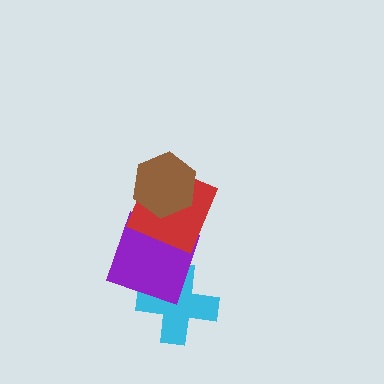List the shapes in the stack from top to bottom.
From top to bottom: the brown hexagon, the red square, the purple square, the cyan cross.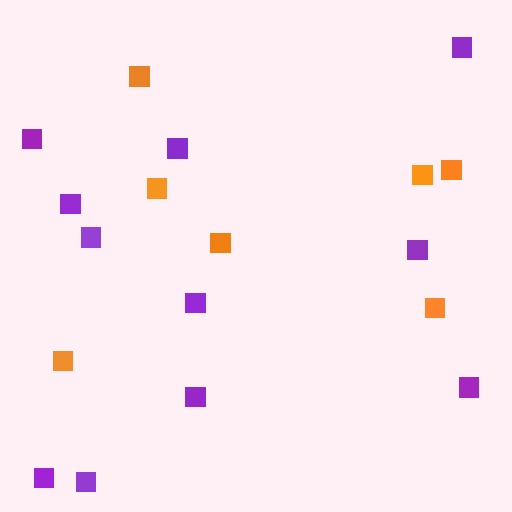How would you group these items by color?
There are 2 groups: one group of purple squares (11) and one group of orange squares (7).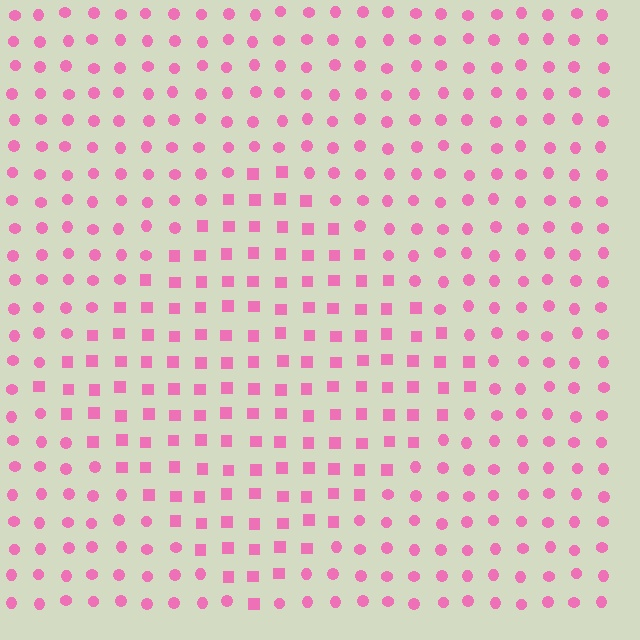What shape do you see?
I see a diamond.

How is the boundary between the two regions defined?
The boundary is defined by a change in element shape: squares inside vs. circles outside. All elements share the same color and spacing.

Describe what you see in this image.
The image is filled with small pink elements arranged in a uniform grid. A diamond-shaped region contains squares, while the surrounding area contains circles. The boundary is defined purely by the change in element shape.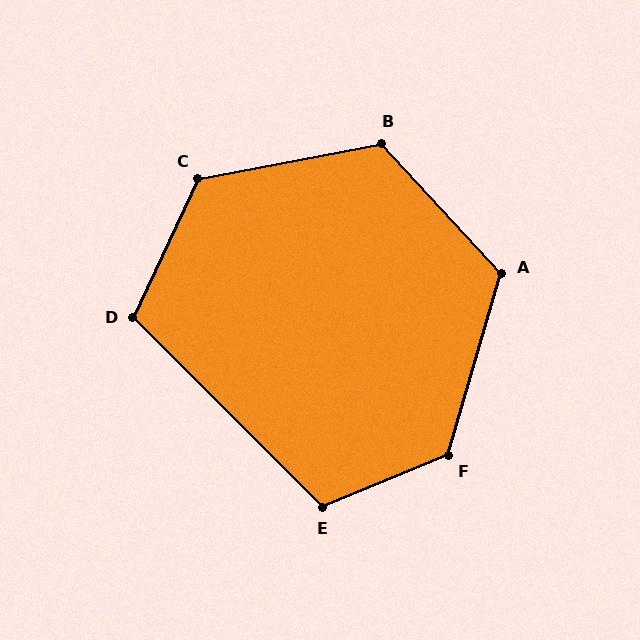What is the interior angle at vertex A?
Approximately 121 degrees (obtuse).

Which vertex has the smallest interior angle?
D, at approximately 110 degrees.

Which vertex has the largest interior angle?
F, at approximately 128 degrees.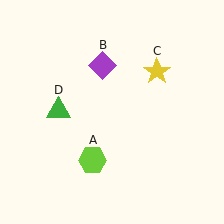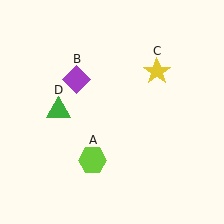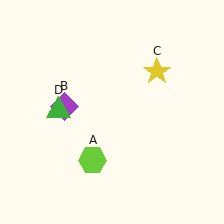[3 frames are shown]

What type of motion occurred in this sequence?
The purple diamond (object B) rotated counterclockwise around the center of the scene.